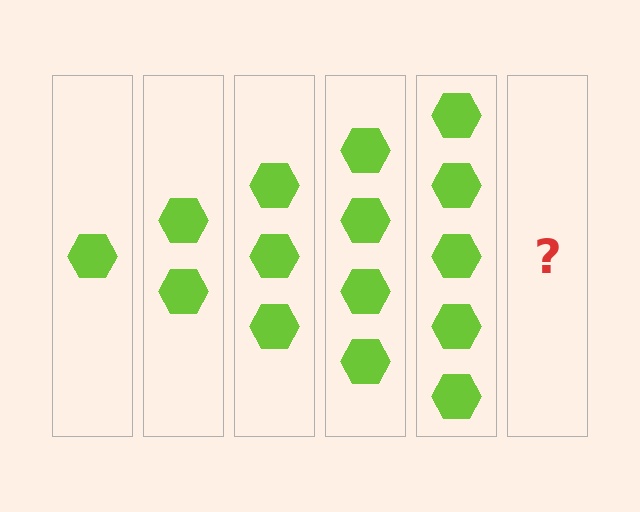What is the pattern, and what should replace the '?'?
The pattern is that each step adds one more hexagon. The '?' should be 6 hexagons.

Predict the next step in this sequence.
The next step is 6 hexagons.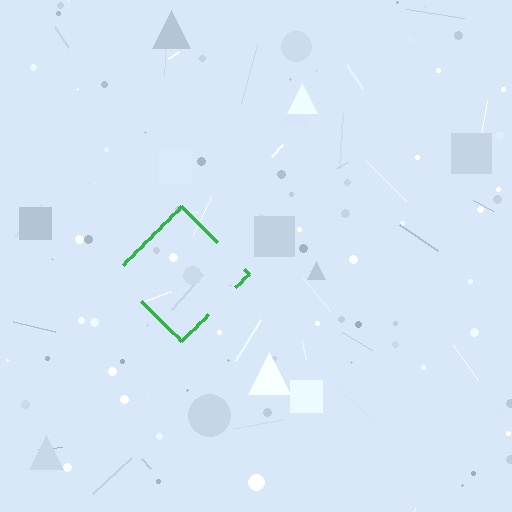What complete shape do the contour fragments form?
The contour fragments form a diamond.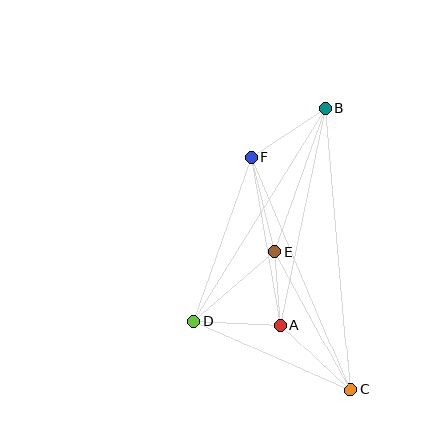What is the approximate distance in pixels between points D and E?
The distance between D and E is approximately 107 pixels.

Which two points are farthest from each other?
Points B and C are farthest from each other.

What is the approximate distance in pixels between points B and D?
The distance between B and D is approximately 250 pixels.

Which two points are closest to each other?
Points A and E are closest to each other.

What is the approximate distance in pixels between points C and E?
The distance between C and E is approximately 158 pixels.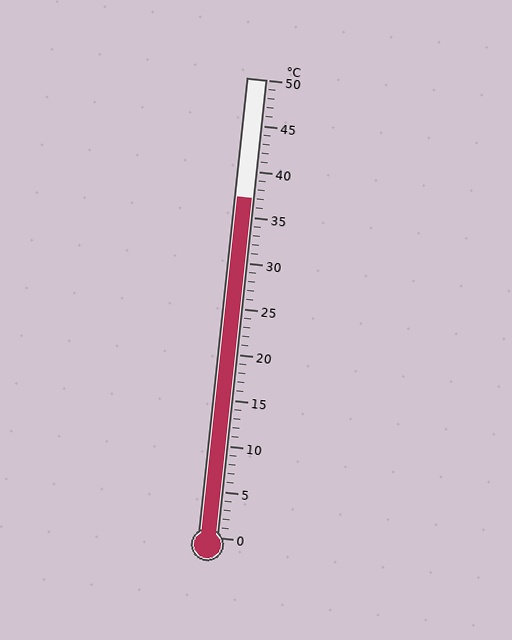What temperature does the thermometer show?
The thermometer shows approximately 37°C.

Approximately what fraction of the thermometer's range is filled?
The thermometer is filled to approximately 75% of its range.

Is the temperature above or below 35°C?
The temperature is above 35°C.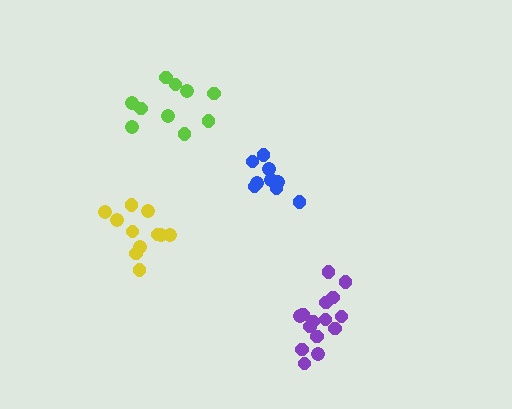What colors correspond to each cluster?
The clusters are colored: blue, lime, purple, yellow.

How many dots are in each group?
Group 1: 9 dots, Group 2: 10 dots, Group 3: 15 dots, Group 4: 11 dots (45 total).